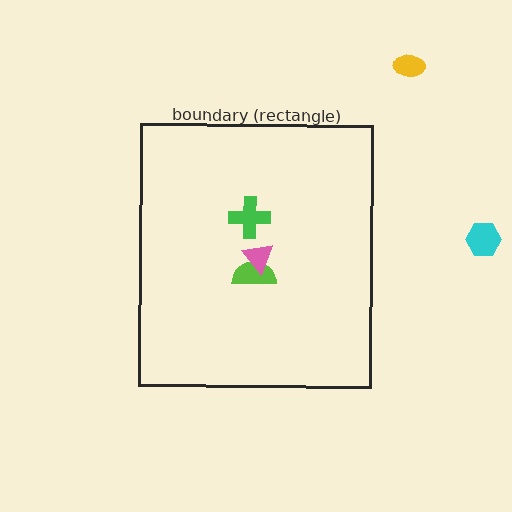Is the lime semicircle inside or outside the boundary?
Inside.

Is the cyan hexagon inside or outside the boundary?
Outside.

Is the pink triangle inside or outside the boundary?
Inside.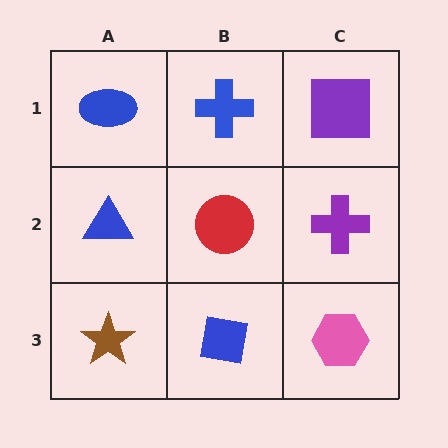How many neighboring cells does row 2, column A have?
3.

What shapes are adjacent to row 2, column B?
A blue cross (row 1, column B), a blue square (row 3, column B), a blue triangle (row 2, column A), a purple cross (row 2, column C).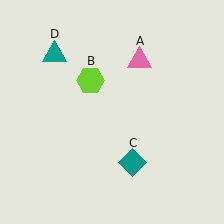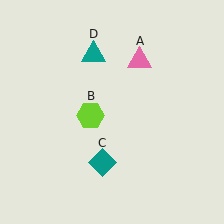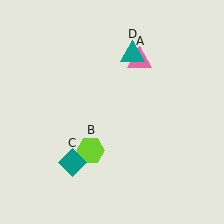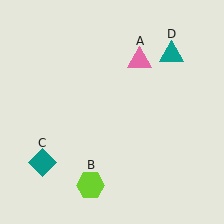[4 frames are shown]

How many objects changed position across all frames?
3 objects changed position: lime hexagon (object B), teal diamond (object C), teal triangle (object D).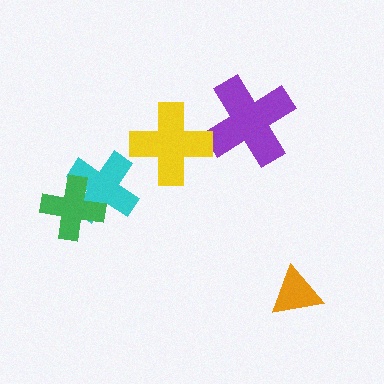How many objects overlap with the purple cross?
0 objects overlap with the purple cross.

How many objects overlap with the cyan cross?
1 object overlaps with the cyan cross.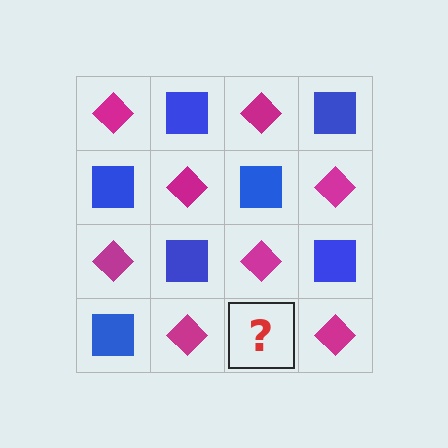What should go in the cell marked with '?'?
The missing cell should contain a blue square.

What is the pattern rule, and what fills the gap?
The rule is that it alternates magenta diamond and blue square in a checkerboard pattern. The gap should be filled with a blue square.